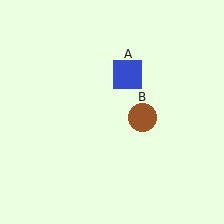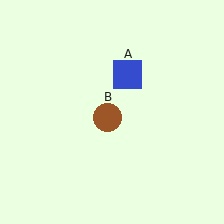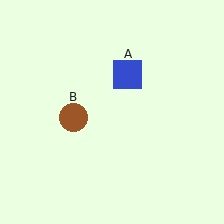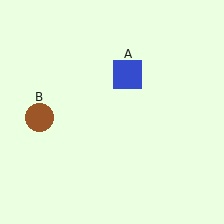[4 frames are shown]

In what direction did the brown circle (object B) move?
The brown circle (object B) moved left.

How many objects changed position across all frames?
1 object changed position: brown circle (object B).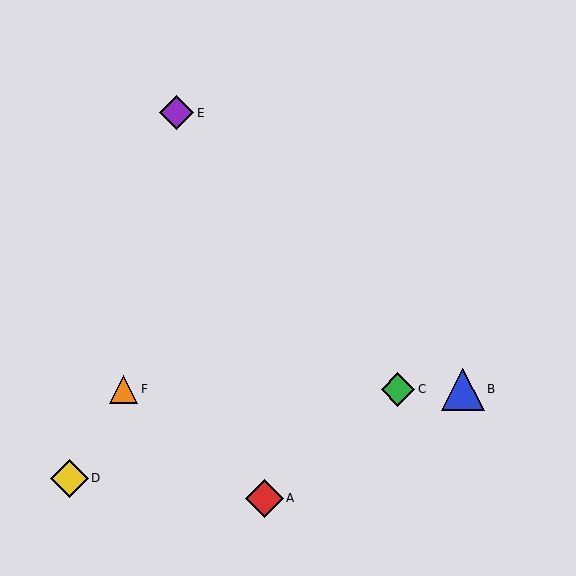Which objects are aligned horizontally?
Objects B, C, F are aligned horizontally.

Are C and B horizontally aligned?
Yes, both are at y≈389.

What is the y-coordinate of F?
Object F is at y≈389.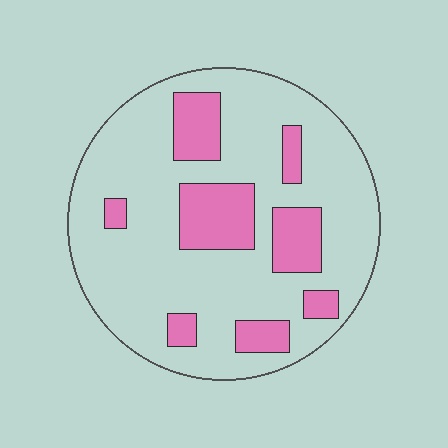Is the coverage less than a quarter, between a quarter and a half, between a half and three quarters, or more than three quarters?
Less than a quarter.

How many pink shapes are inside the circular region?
8.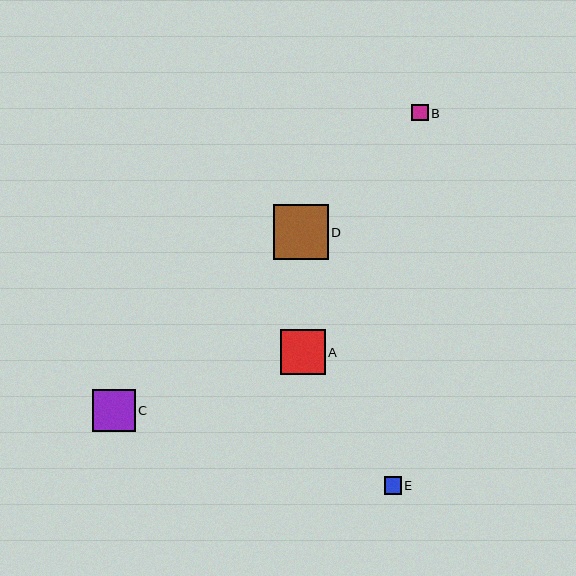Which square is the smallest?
Square B is the smallest with a size of approximately 16 pixels.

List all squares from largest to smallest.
From largest to smallest: D, A, C, E, B.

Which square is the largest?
Square D is the largest with a size of approximately 55 pixels.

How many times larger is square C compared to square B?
Square C is approximately 2.6 times the size of square B.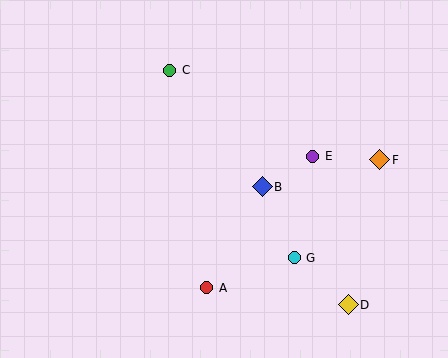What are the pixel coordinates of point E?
Point E is at (312, 156).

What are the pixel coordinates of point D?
Point D is at (348, 305).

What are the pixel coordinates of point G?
Point G is at (294, 258).